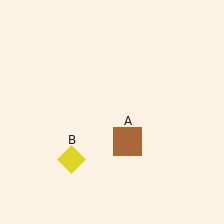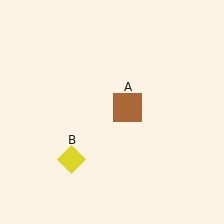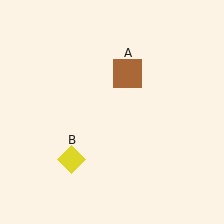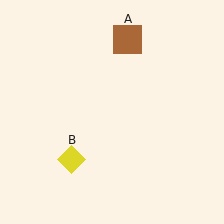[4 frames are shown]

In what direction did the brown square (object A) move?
The brown square (object A) moved up.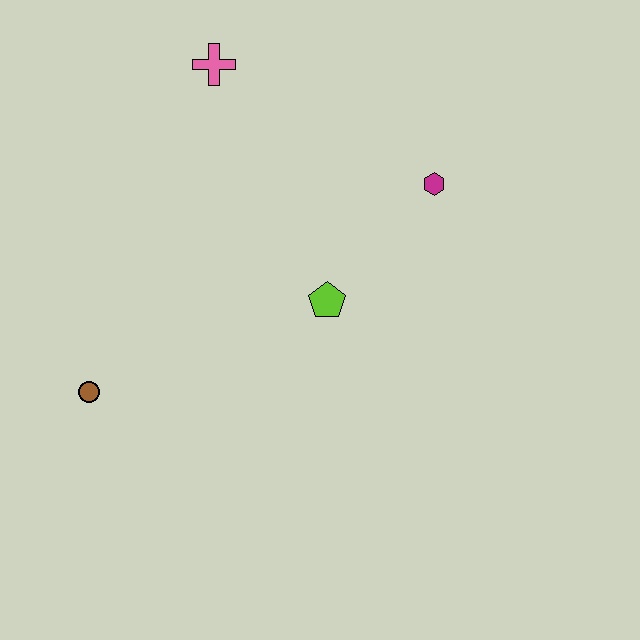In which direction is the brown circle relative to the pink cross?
The brown circle is below the pink cross.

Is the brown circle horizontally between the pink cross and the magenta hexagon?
No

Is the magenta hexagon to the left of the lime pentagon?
No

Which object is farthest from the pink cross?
The brown circle is farthest from the pink cross.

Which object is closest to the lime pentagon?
The magenta hexagon is closest to the lime pentagon.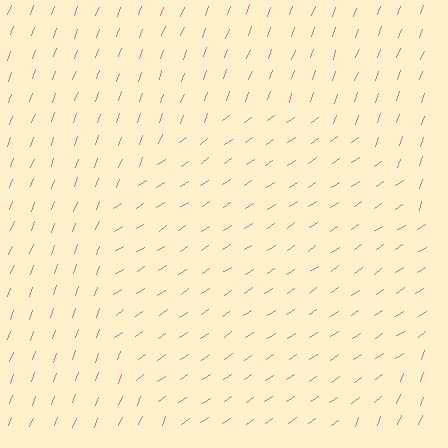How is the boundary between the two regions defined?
The boundary is defined purely by a change in line orientation (approximately 36 degrees difference). All lines are the same color and thickness.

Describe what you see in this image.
The image is filled with small pink line segments. A circle region in the image has lines oriented differently from the surrounding lines, creating a visible texture boundary.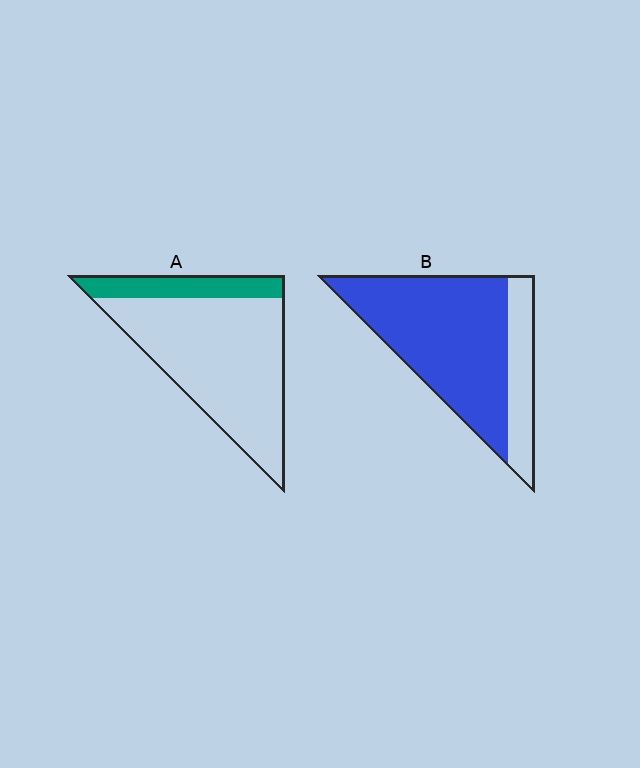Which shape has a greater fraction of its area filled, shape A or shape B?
Shape B.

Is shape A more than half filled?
No.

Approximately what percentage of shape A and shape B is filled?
A is approximately 20% and B is approximately 75%.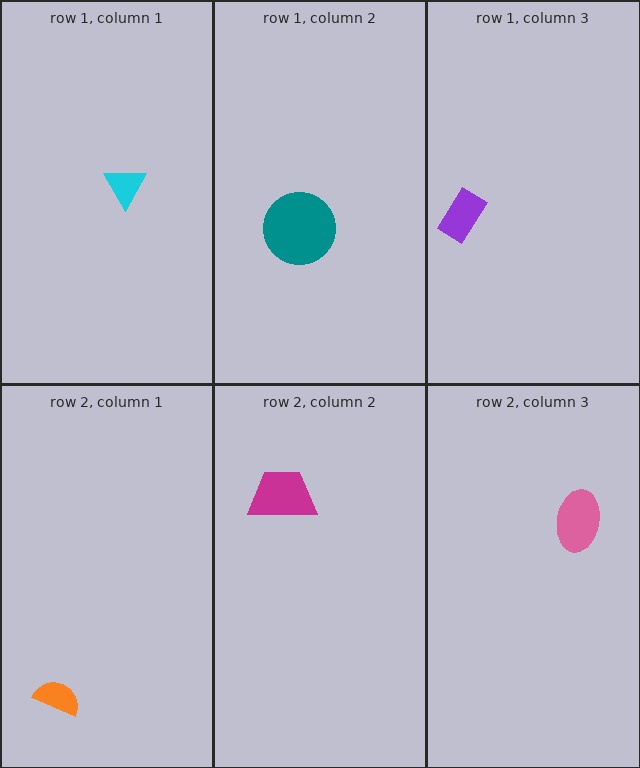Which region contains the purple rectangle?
The row 1, column 3 region.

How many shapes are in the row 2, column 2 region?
1.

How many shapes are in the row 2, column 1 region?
1.